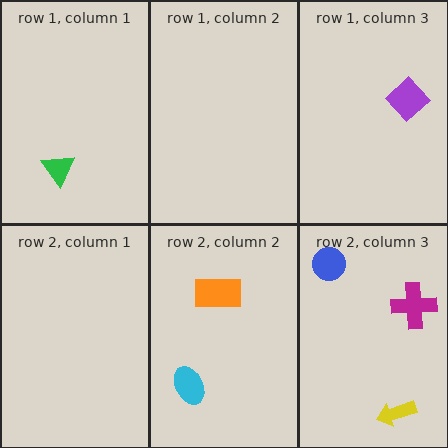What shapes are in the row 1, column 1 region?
The green triangle.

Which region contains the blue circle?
The row 2, column 3 region.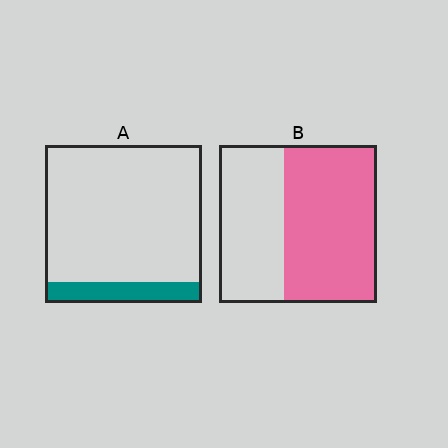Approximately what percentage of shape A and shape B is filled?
A is approximately 15% and B is approximately 60%.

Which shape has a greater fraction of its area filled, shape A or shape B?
Shape B.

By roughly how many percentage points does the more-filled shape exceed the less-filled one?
By roughly 45 percentage points (B over A).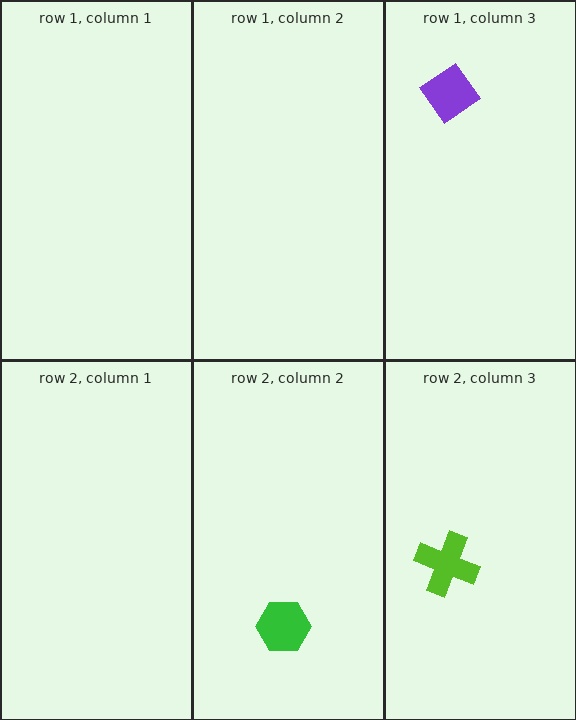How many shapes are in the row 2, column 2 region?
1.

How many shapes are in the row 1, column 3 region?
1.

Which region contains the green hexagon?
The row 2, column 2 region.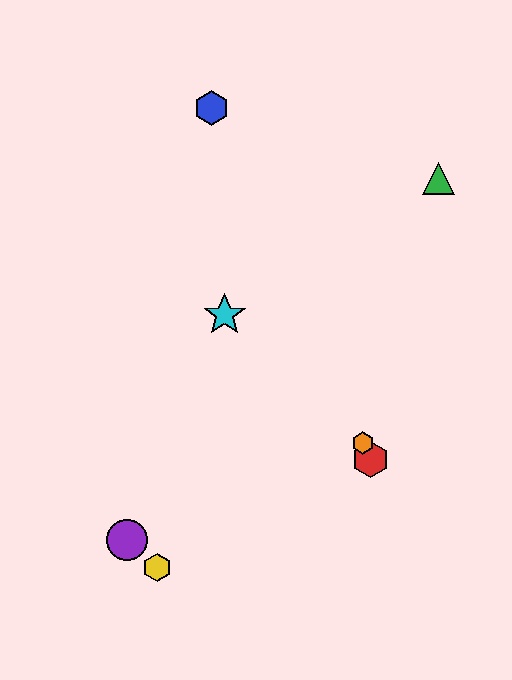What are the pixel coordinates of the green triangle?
The green triangle is at (438, 179).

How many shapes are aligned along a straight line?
3 shapes (the red hexagon, the blue hexagon, the orange hexagon) are aligned along a straight line.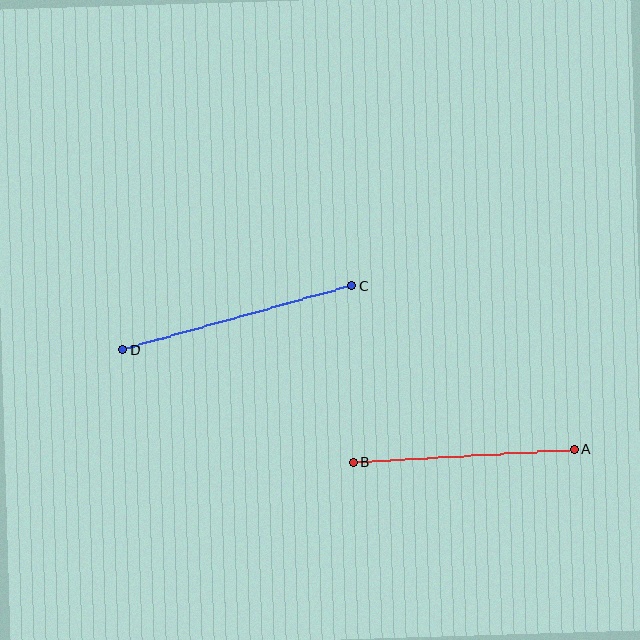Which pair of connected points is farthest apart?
Points C and D are farthest apart.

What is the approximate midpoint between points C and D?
The midpoint is at approximately (237, 318) pixels.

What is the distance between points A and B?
The distance is approximately 221 pixels.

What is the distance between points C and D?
The distance is approximately 238 pixels.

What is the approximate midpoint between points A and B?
The midpoint is at approximately (464, 456) pixels.